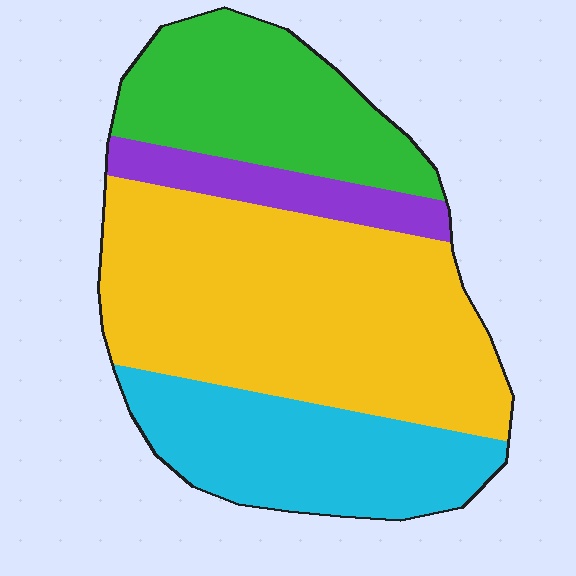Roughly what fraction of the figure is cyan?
Cyan covers roughly 25% of the figure.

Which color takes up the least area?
Purple, at roughly 10%.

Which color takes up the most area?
Yellow, at roughly 45%.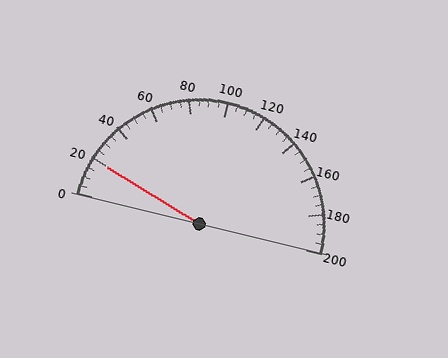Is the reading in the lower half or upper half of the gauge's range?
The reading is in the lower half of the range (0 to 200).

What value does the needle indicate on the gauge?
The needle indicates approximately 20.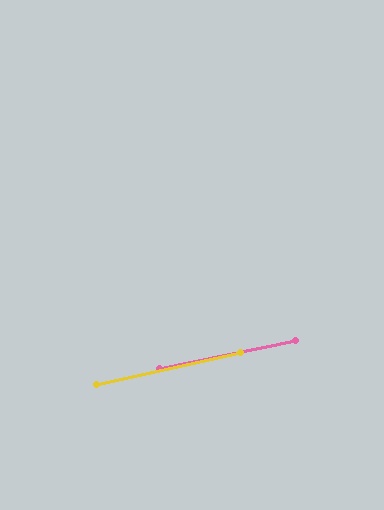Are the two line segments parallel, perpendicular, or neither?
Parallel — their directions differ by only 1.0°.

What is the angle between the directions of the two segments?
Approximately 1 degree.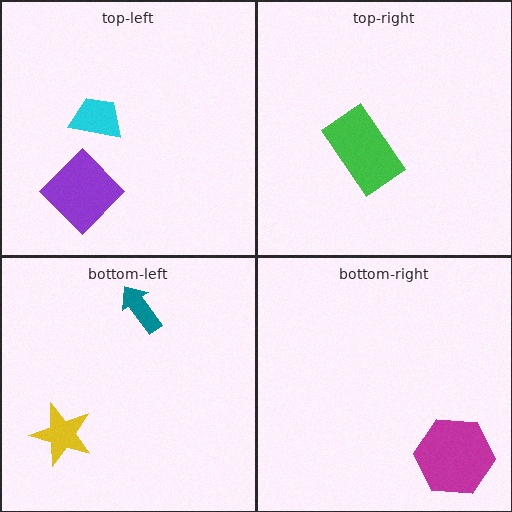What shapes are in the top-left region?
The purple diamond, the cyan trapezoid.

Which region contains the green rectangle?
The top-right region.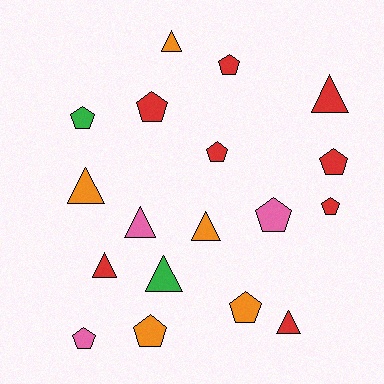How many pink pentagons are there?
There are 2 pink pentagons.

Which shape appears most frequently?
Pentagon, with 10 objects.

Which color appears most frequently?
Red, with 8 objects.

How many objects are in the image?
There are 18 objects.